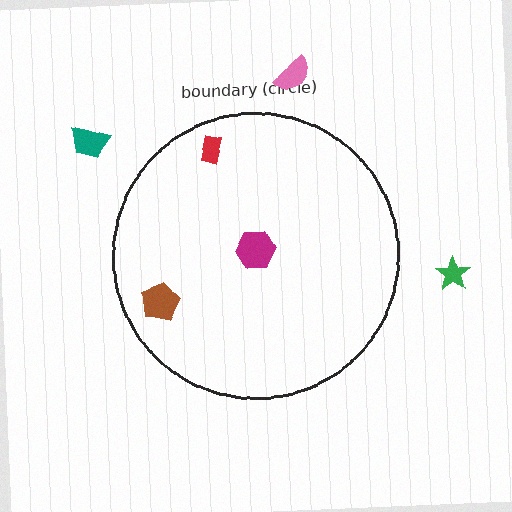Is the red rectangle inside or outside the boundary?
Inside.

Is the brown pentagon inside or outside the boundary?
Inside.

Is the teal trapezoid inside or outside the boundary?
Outside.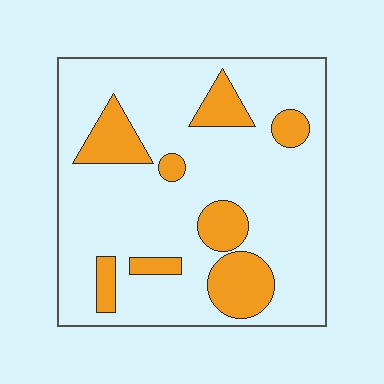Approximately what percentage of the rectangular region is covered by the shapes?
Approximately 20%.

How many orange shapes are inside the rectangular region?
8.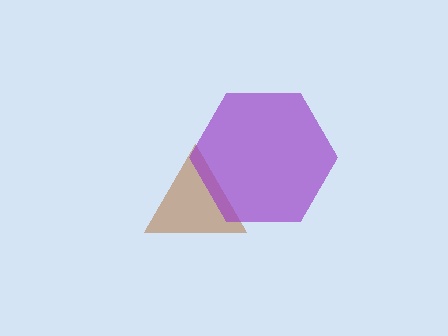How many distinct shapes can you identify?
There are 2 distinct shapes: a brown triangle, a purple hexagon.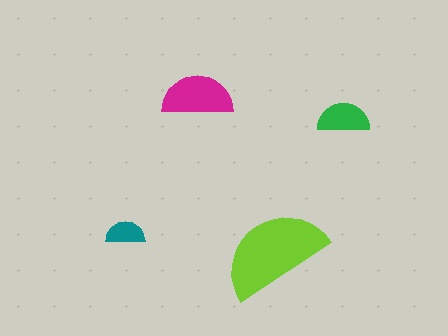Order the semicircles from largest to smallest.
the lime one, the magenta one, the green one, the teal one.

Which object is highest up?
The magenta semicircle is topmost.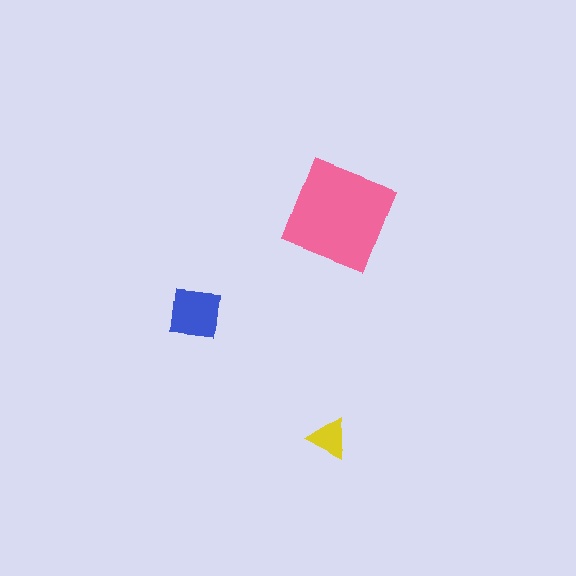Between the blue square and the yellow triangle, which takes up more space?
The blue square.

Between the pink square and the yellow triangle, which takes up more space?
The pink square.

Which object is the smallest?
The yellow triangle.